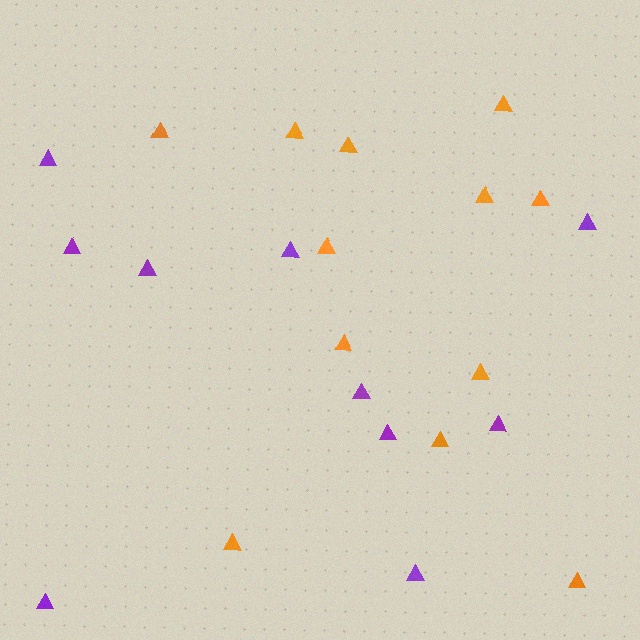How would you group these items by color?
There are 2 groups: one group of purple triangles (10) and one group of orange triangles (12).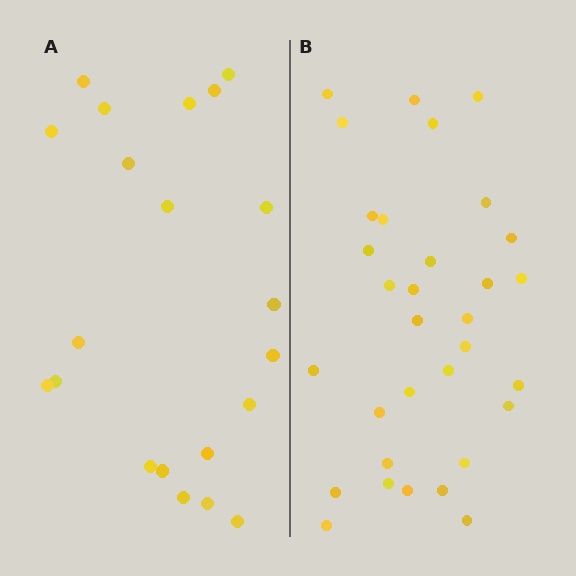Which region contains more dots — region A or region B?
Region B (the right region) has more dots.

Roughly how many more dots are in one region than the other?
Region B has roughly 12 or so more dots than region A.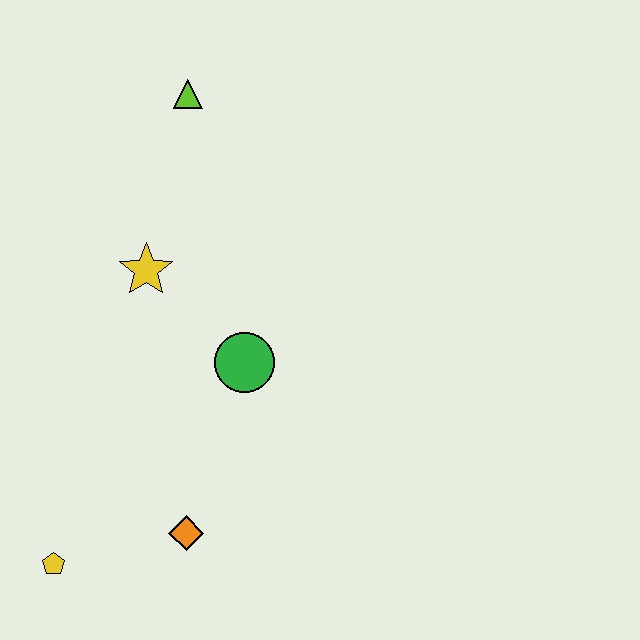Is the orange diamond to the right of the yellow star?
Yes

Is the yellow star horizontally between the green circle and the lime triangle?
No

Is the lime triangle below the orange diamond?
No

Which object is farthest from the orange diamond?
The lime triangle is farthest from the orange diamond.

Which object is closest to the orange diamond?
The yellow pentagon is closest to the orange diamond.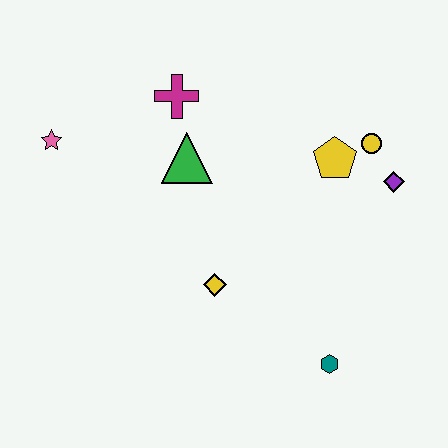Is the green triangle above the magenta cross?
No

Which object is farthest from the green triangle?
The teal hexagon is farthest from the green triangle.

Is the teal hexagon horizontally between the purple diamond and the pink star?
Yes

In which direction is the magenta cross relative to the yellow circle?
The magenta cross is to the left of the yellow circle.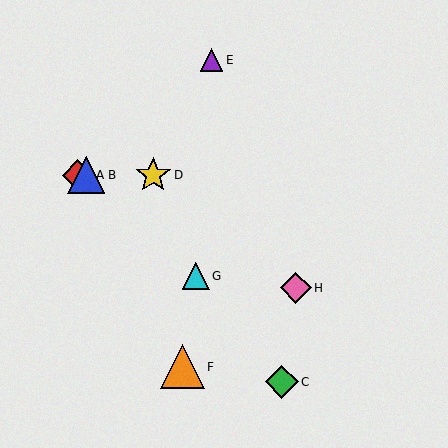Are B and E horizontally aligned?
No, B is at y≈175 and E is at y≈60.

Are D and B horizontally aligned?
Yes, both are at y≈175.